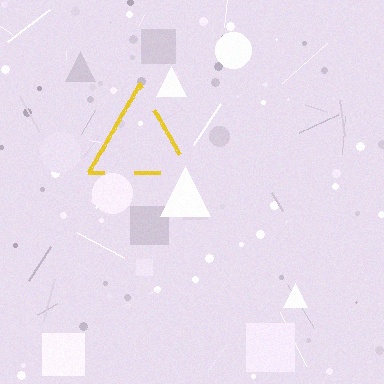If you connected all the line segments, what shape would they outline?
They would outline a triangle.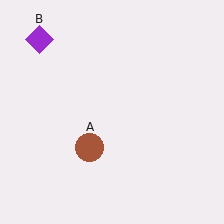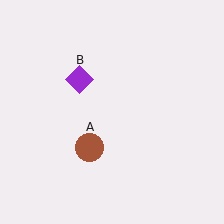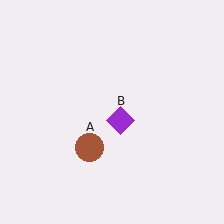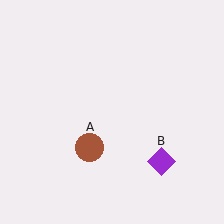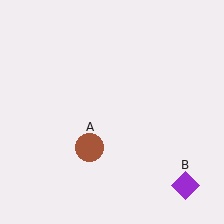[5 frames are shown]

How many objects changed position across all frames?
1 object changed position: purple diamond (object B).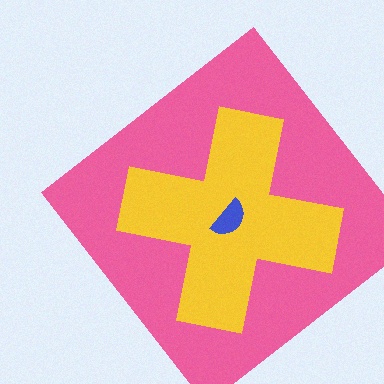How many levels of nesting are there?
3.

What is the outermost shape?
The pink diamond.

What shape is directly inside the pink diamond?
The yellow cross.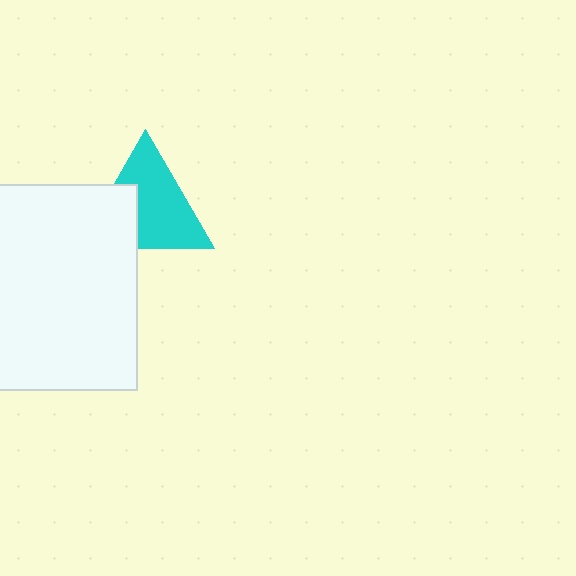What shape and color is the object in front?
The object in front is a white square.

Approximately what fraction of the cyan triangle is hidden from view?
Roughly 33% of the cyan triangle is hidden behind the white square.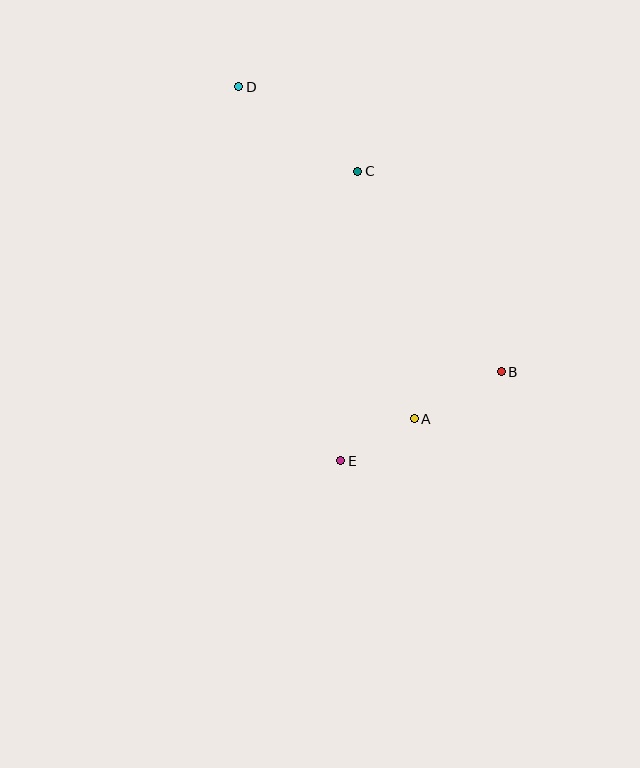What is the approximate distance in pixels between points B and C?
The distance between B and C is approximately 247 pixels.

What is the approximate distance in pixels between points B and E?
The distance between B and E is approximately 184 pixels.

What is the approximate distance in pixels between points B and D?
The distance between B and D is approximately 388 pixels.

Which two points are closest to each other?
Points A and E are closest to each other.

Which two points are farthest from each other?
Points D and E are farthest from each other.